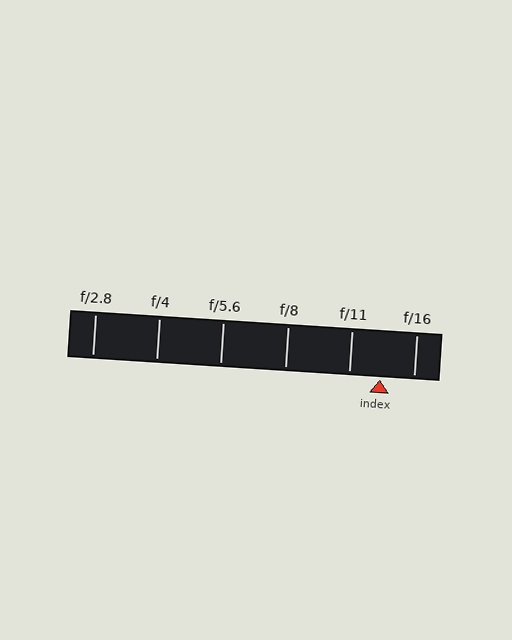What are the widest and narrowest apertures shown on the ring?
The widest aperture shown is f/2.8 and the narrowest is f/16.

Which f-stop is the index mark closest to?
The index mark is closest to f/11.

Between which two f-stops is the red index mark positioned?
The index mark is between f/11 and f/16.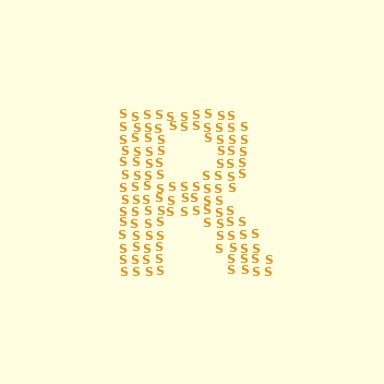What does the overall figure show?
The overall figure shows the letter R.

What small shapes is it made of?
It is made of small letter S's.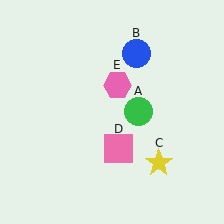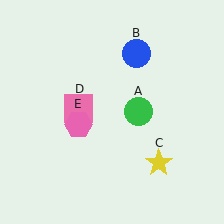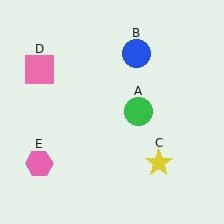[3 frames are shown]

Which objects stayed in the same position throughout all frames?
Green circle (object A) and blue circle (object B) and yellow star (object C) remained stationary.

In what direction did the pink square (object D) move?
The pink square (object D) moved up and to the left.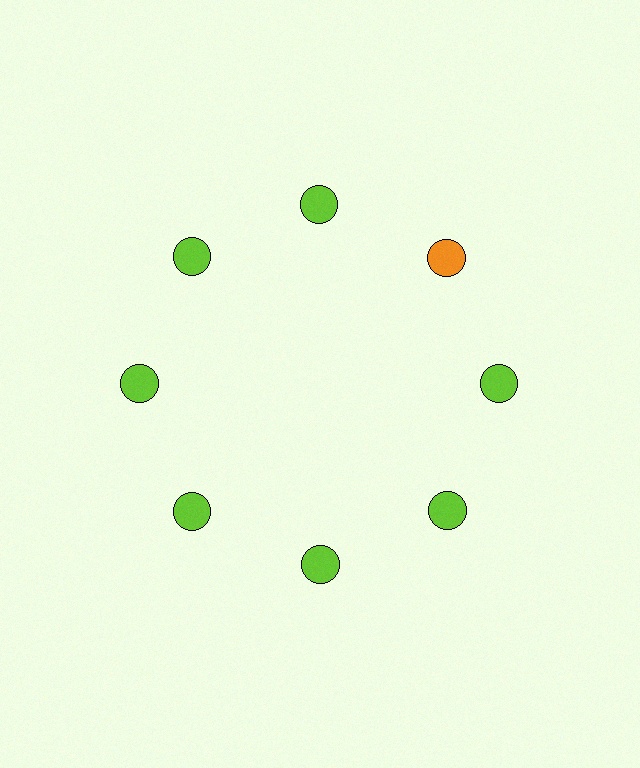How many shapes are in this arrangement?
There are 8 shapes arranged in a ring pattern.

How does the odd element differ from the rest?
It has a different color: orange instead of lime.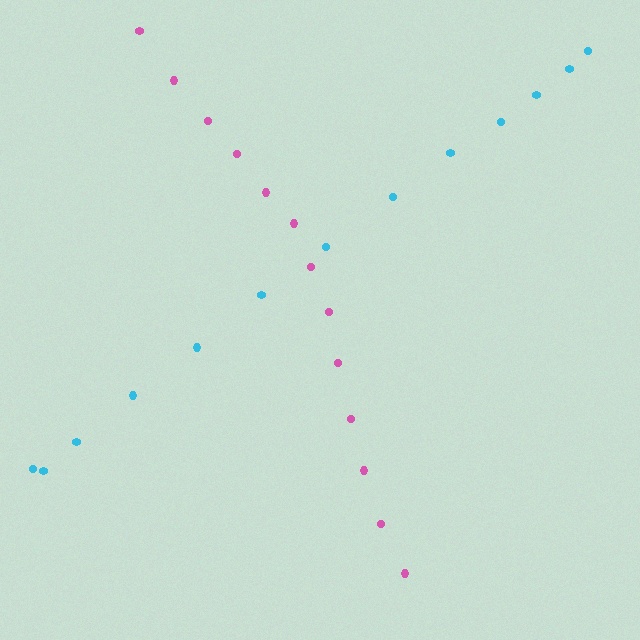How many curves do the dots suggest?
There are 2 distinct paths.